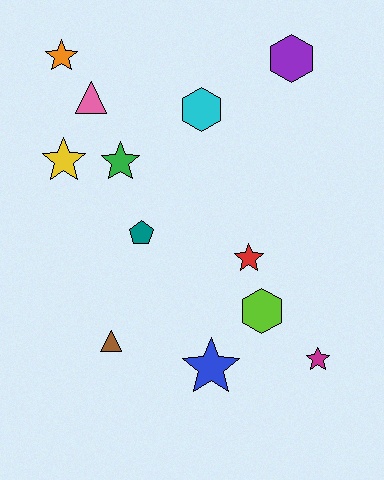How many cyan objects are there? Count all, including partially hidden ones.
There is 1 cyan object.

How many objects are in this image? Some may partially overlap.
There are 12 objects.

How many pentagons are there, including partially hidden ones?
There is 1 pentagon.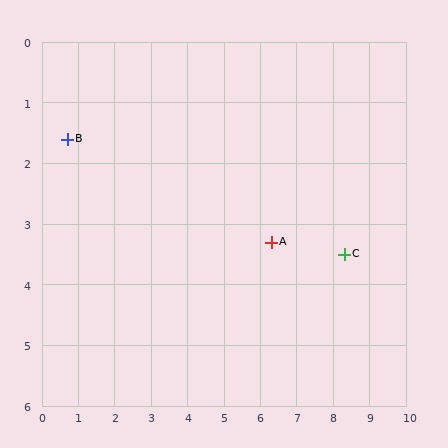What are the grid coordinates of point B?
Point B is at approximately (0.7, 1.6).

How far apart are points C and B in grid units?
Points C and B are about 7.8 grid units apart.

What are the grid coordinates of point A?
Point A is at approximately (6.3, 3.3).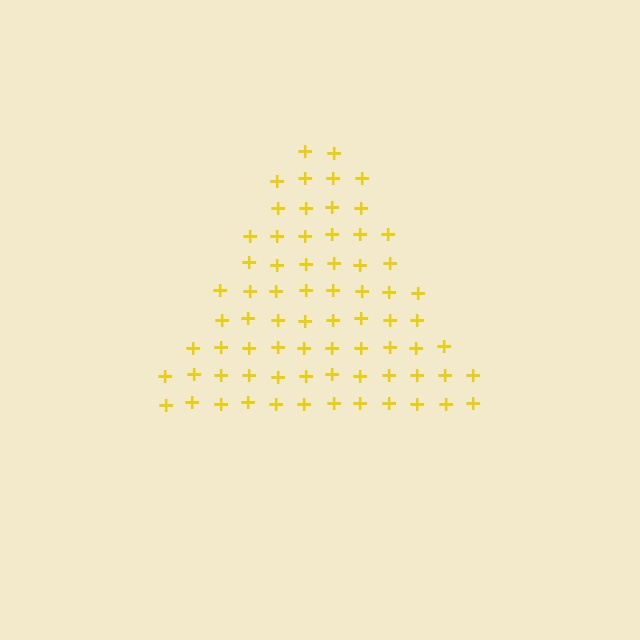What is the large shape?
The large shape is a triangle.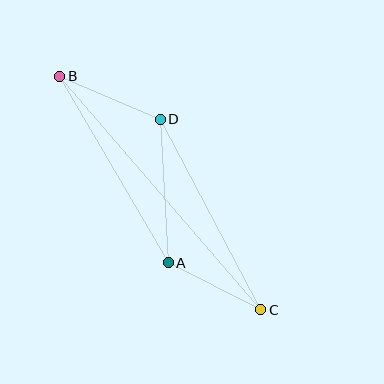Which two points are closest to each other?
Points A and C are closest to each other.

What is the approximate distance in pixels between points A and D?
The distance between A and D is approximately 144 pixels.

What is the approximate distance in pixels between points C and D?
The distance between C and D is approximately 215 pixels.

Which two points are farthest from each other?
Points B and C are farthest from each other.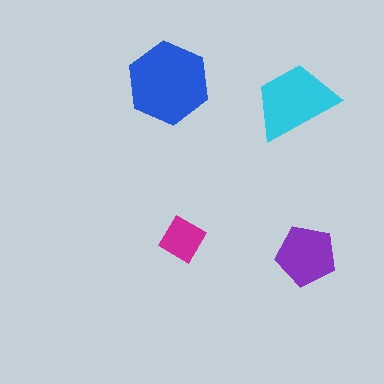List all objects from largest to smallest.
The blue hexagon, the cyan trapezoid, the purple pentagon, the magenta diamond.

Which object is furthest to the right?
The purple pentagon is rightmost.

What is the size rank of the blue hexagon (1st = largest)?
1st.